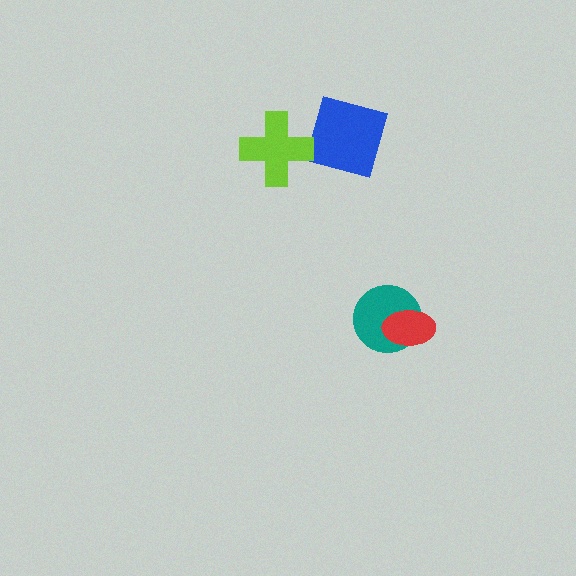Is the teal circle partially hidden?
Yes, it is partially covered by another shape.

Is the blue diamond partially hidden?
Yes, it is partially covered by another shape.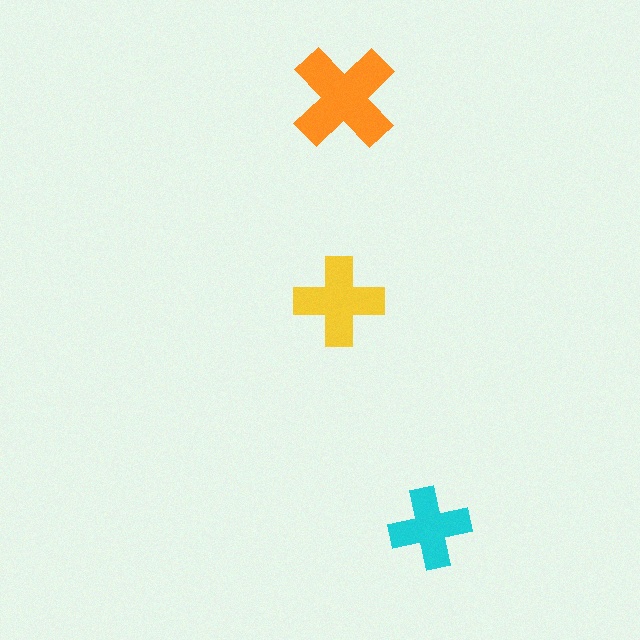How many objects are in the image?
There are 3 objects in the image.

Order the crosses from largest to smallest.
the orange one, the yellow one, the cyan one.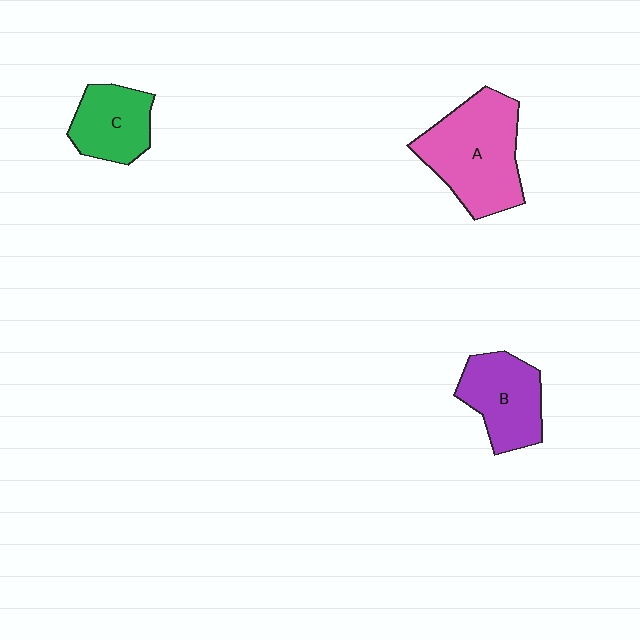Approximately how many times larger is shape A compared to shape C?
Approximately 1.7 times.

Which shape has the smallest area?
Shape C (green).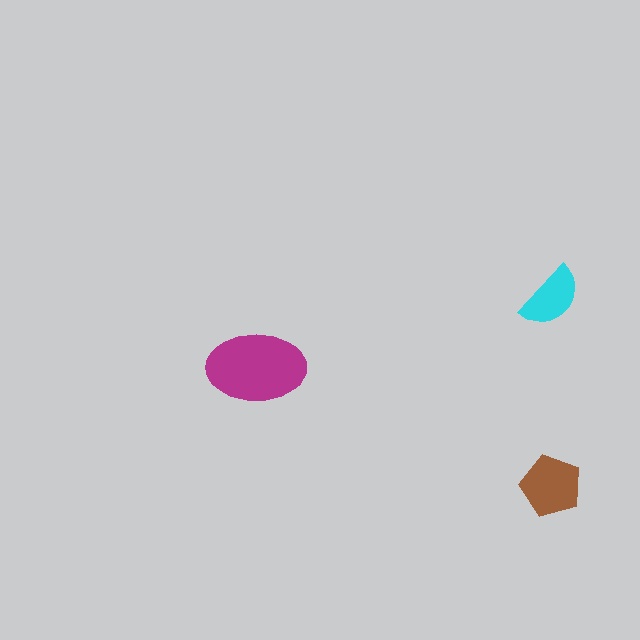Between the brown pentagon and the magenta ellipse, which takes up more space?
The magenta ellipse.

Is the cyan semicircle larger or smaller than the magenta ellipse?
Smaller.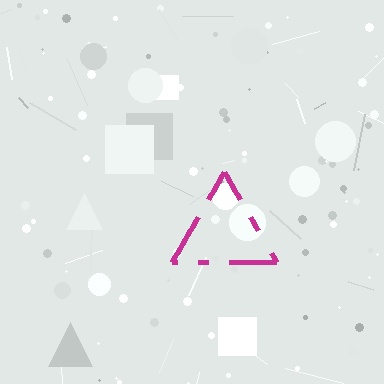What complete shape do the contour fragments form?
The contour fragments form a triangle.